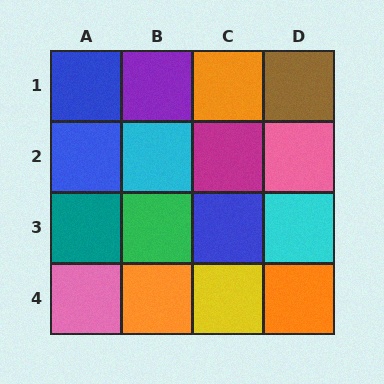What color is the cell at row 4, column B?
Orange.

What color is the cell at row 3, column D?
Cyan.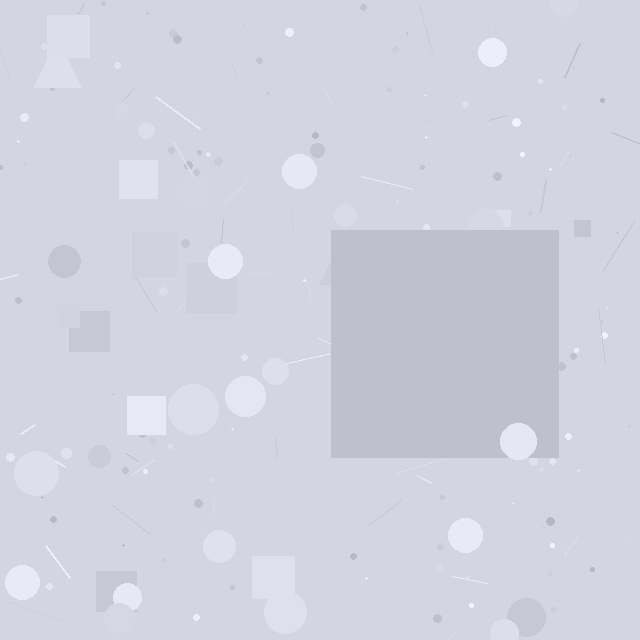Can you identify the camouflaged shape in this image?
The camouflaged shape is a square.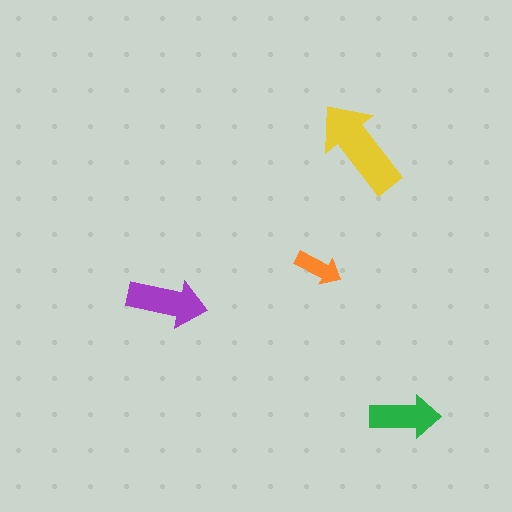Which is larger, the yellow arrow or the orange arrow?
The yellow one.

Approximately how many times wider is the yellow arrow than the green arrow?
About 1.5 times wider.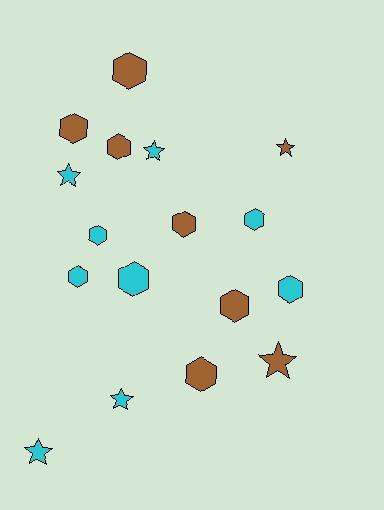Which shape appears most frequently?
Hexagon, with 11 objects.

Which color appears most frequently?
Cyan, with 9 objects.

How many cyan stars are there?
There are 4 cyan stars.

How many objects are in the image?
There are 17 objects.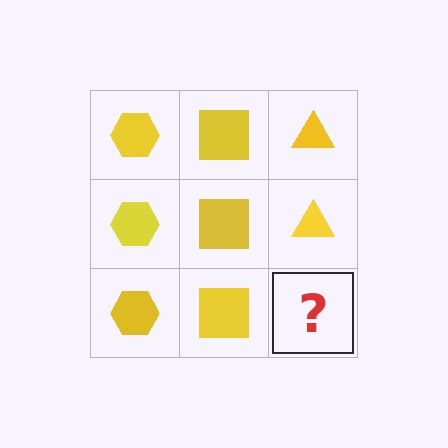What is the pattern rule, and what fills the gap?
The rule is that each column has a consistent shape. The gap should be filled with a yellow triangle.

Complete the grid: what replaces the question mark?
The question mark should be replaced with a yellow triangle.